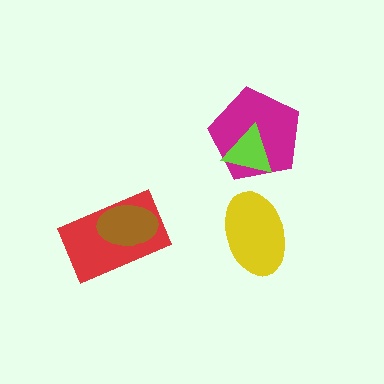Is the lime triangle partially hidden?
No, no other shape covers it.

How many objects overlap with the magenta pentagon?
1 object overlaps with the magenta pentagon.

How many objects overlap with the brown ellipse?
1 object overlaps with the brown ellipse.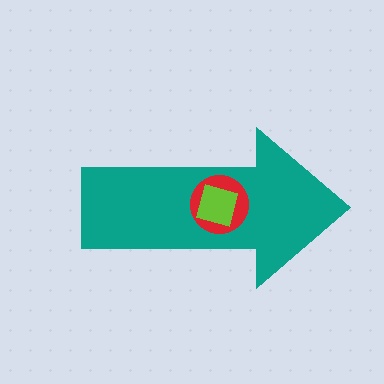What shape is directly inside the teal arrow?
The red circle.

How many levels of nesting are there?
3.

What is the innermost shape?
The lime square.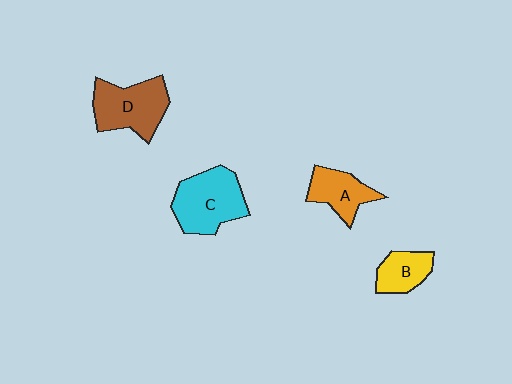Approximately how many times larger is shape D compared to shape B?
Approximately 1.8 times.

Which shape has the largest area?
Shape C (cyan).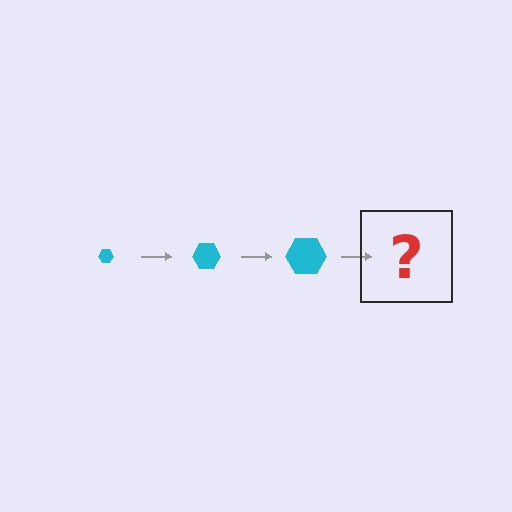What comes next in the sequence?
The next element should be a cyan hexagon, larger than the previous one.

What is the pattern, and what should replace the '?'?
The pattern is that the hexagon gets progressively larger each step. The '?' should be a cyan hexagon, larger than the previous one.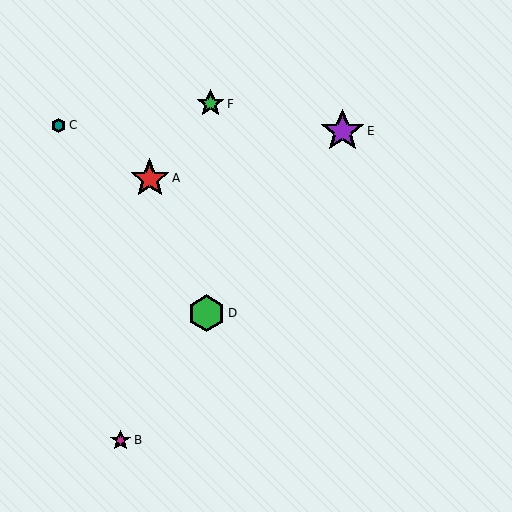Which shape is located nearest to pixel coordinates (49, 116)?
The teal hexagon (labeled C) at (59, 125) is nearest to that location.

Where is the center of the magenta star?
The center of the magenta star is at (120, 440).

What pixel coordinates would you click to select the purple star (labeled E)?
Click at (342, 131) to select the purple star E.